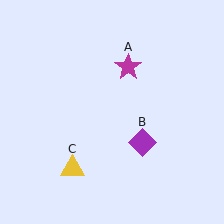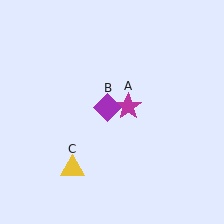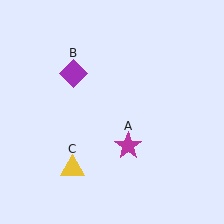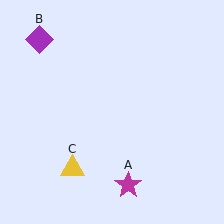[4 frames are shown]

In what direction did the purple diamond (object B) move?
The purple diamond (object B) moved up and to the left.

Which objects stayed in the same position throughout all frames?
Yellow triangle (object C) remained stationary.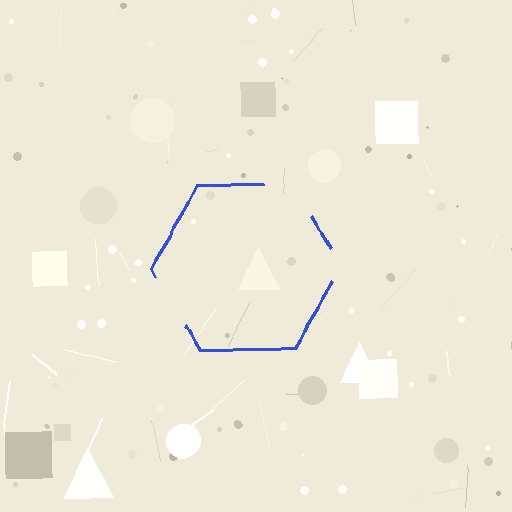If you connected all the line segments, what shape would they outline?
They would outline a hexagon.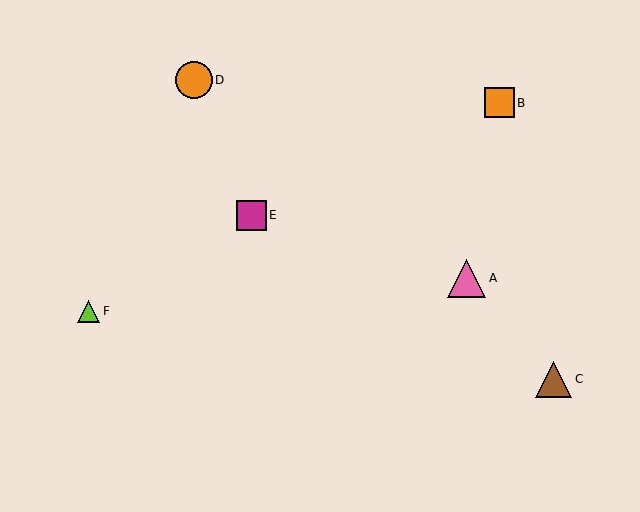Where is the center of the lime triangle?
The center of the lime triangle is at (89, 311).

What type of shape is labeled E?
Shape E is a magenta square.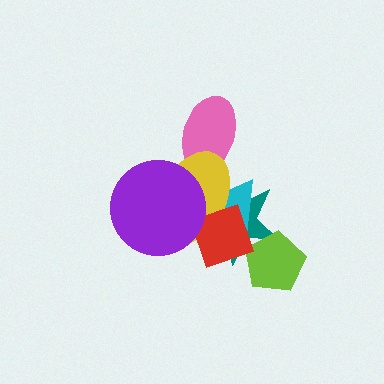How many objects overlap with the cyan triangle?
3 objects overlap with the cyan triangle.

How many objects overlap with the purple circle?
3 objects overlap with the purple circle.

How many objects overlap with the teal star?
5 objects overlap with the teal star.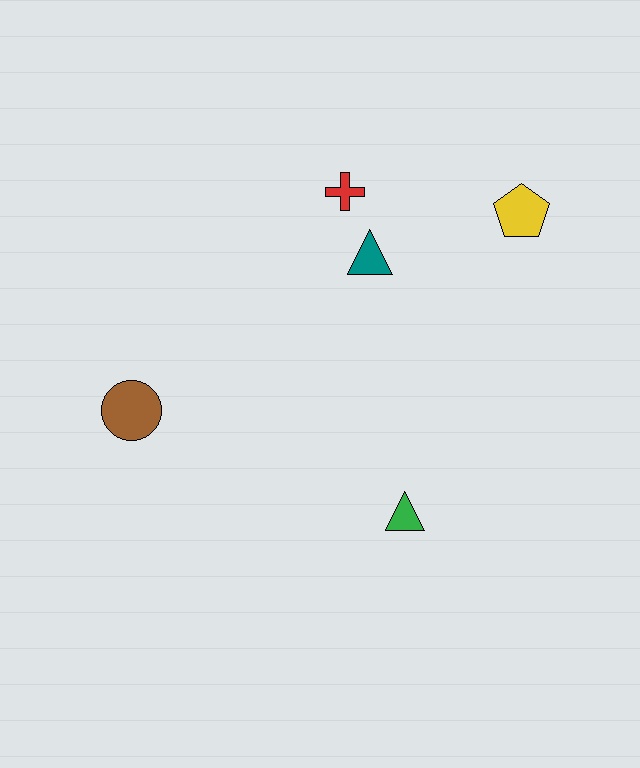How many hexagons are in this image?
There are no hexagons.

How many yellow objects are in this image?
There is 1 yellow object.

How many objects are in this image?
There are 5 objects.